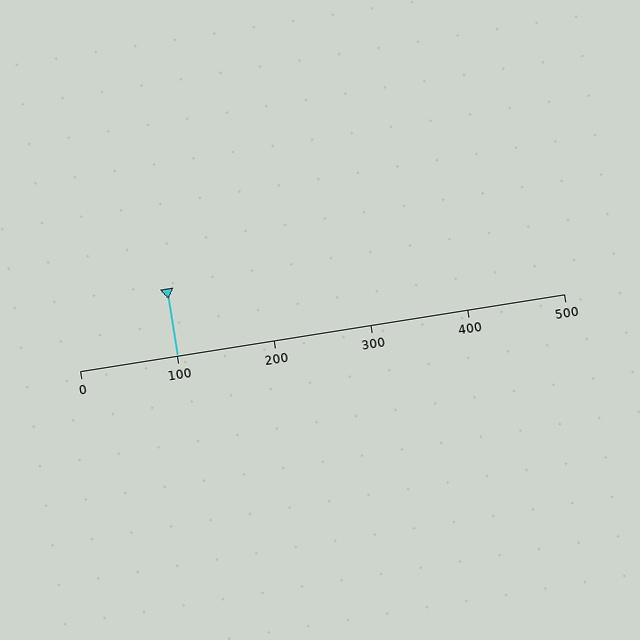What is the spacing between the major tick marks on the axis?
The major ticks are spaced 100 apart.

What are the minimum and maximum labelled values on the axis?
The axis runs from 0 to 500.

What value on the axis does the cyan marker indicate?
The marker indicates approximately 100.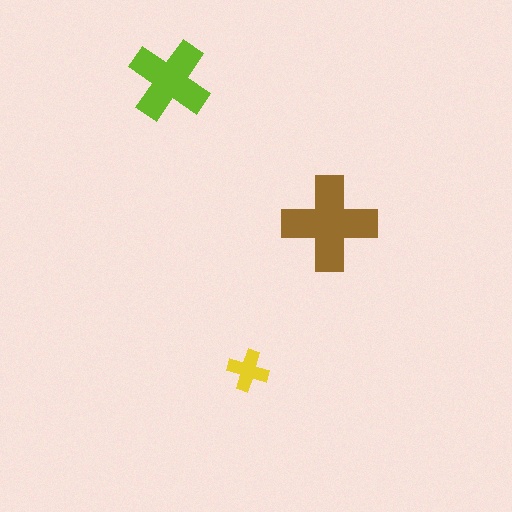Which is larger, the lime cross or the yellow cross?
The lime one.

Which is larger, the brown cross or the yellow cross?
The brown one.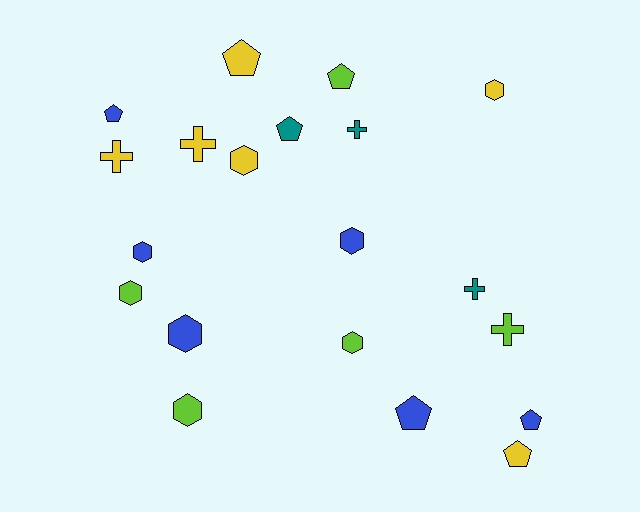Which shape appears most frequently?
Hexagon, with 8 objects.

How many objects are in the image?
There are 20 objects.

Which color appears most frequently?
Yellow, with 6 objects.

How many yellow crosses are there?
There are 2 yellow crosses.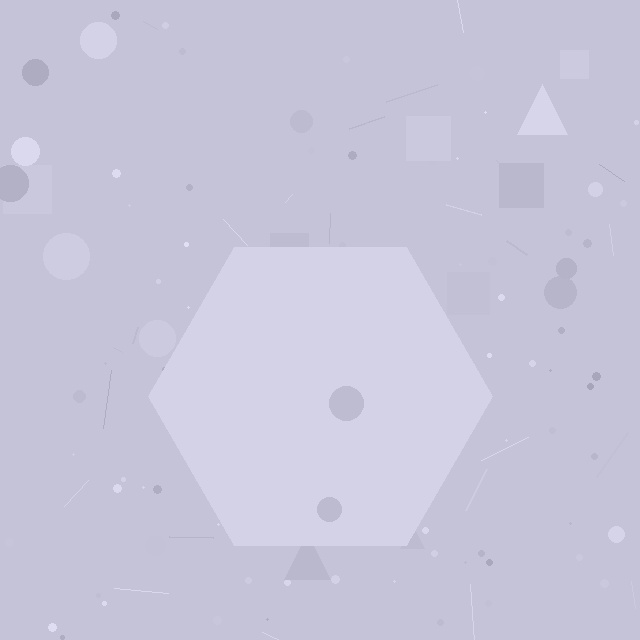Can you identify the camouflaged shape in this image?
The camouflaged shape is a hexagon.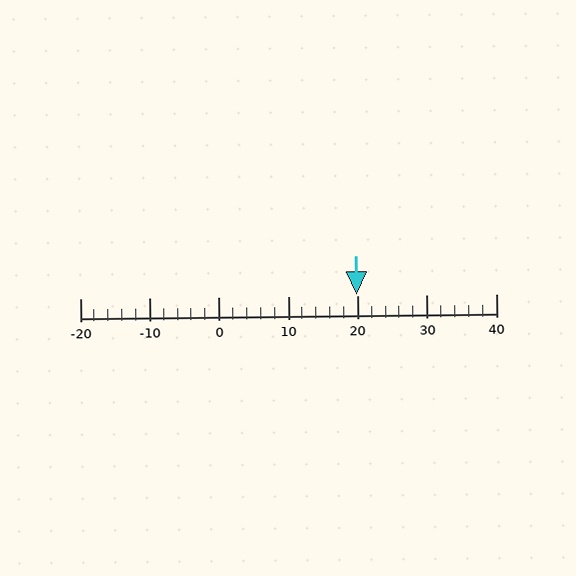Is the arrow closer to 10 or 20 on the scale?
The arrow is closer to 20.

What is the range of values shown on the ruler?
The ruler shows values from -20 to 40.